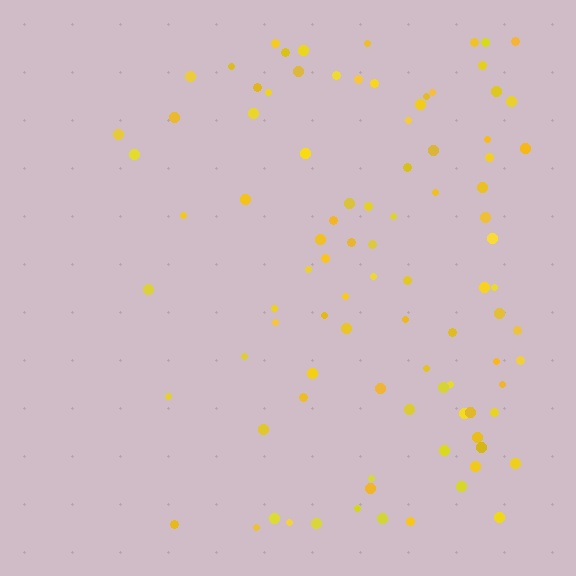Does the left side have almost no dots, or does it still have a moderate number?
Still a moderate number, just noticeably fewer than the right.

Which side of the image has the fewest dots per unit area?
The left.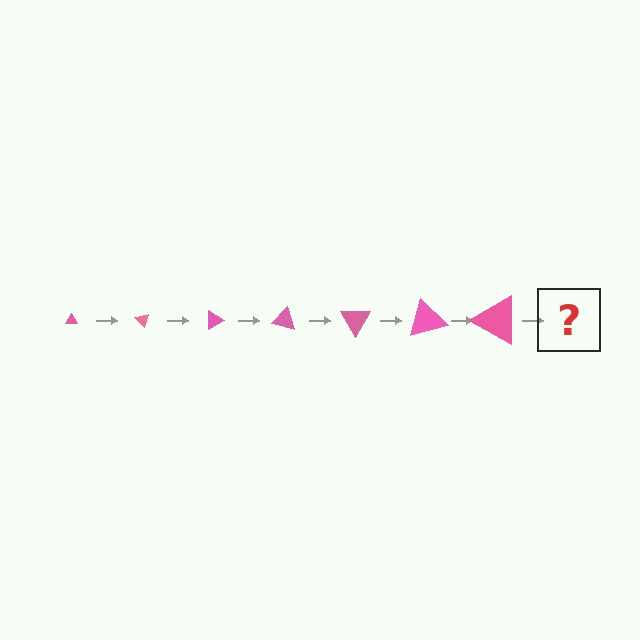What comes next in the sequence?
The next element should be a triangle, larger than the previous one and rotated 315 degrees from the start.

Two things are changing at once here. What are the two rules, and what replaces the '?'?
The two rules are that the triangle grows larger each step and it rotates 45 degrees each step. The '?' should be a triangle, larger than the previous one and rotated 315 degrees from the start.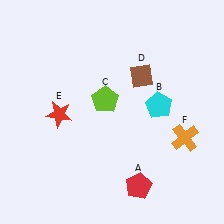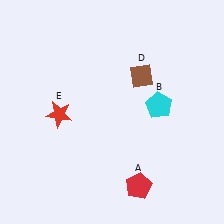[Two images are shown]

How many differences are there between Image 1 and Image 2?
There are 2 differences between the two images.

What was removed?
The lime pentagon (C), the orange cross (F) were removed in Image 2.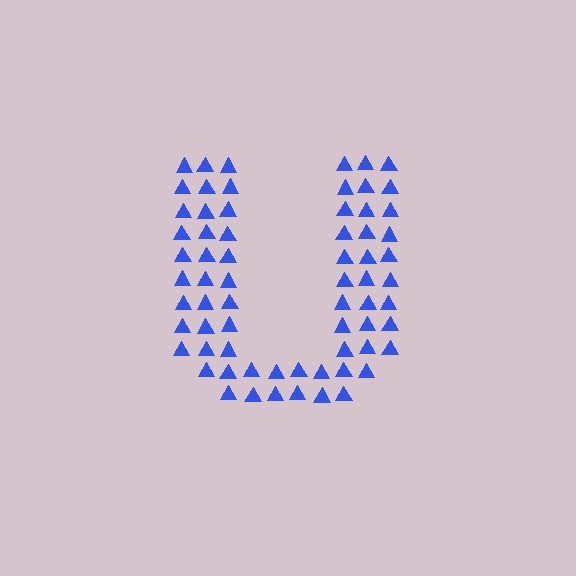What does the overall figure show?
The overall figure shows the letter U.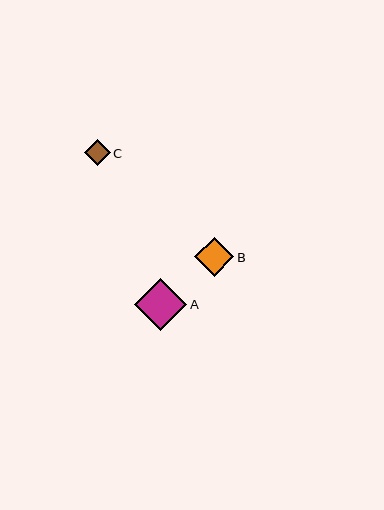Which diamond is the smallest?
Diamond C is the smallest with a size of approximately 26 pixels.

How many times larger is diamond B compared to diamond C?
Diamond B is approximately 1.5 times the size of diamond C.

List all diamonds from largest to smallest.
From largest to smallest: A, B, C.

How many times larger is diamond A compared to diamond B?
Diamond A is approximately 1.3 times the size of diamond B.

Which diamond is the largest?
Diamond A is the largest with a size of approximately 52 pixels.